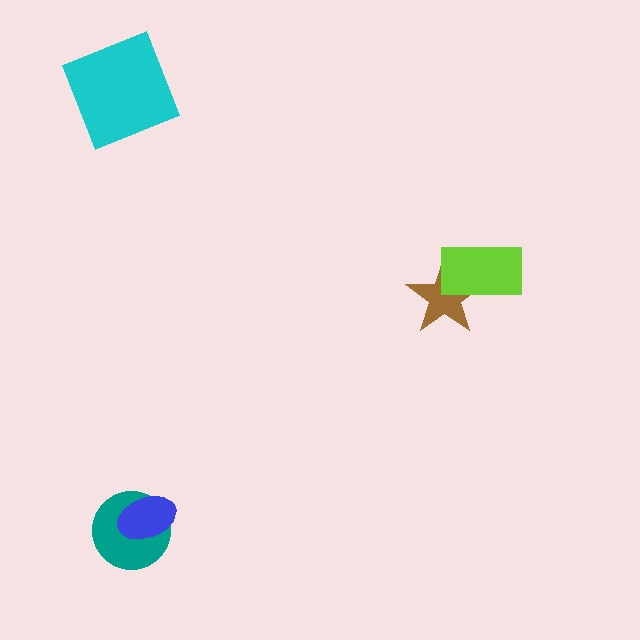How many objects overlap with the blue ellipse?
1 object overlaps with the blue ellipse.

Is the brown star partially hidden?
Yes, it is partially covered by another shape.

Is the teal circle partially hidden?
Yes, it is partially covered by another shape.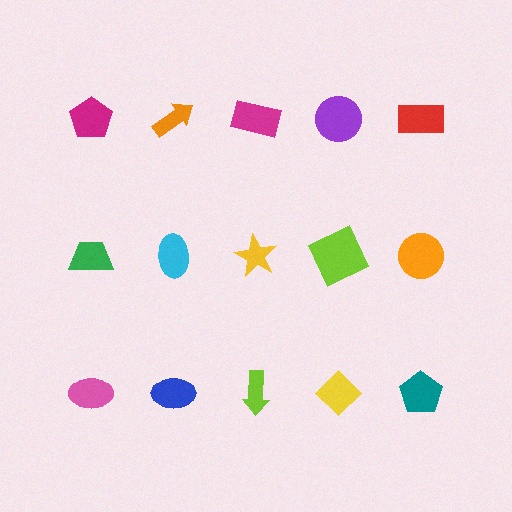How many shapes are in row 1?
5 shapes.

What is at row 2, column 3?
A yellow star.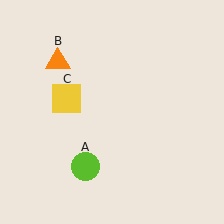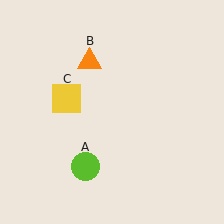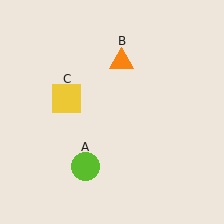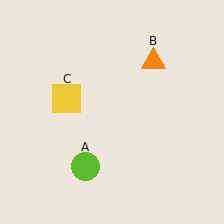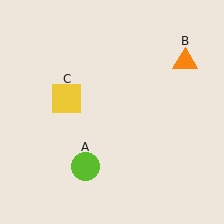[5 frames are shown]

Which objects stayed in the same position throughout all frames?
Lime circle (object A) and yellow square (object C) remained stationary.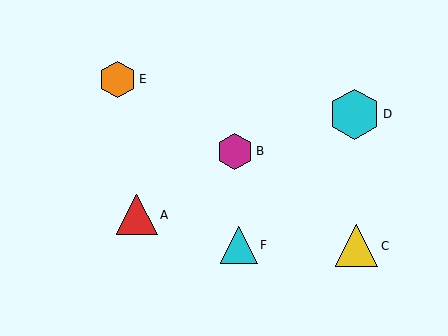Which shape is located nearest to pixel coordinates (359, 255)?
The yellow triangle (labeled C) at (357, 246) is nearest to that location.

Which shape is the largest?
The cyan hexagon (labeled D) is the largest.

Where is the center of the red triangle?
The center of the red triangle is at (137, 215).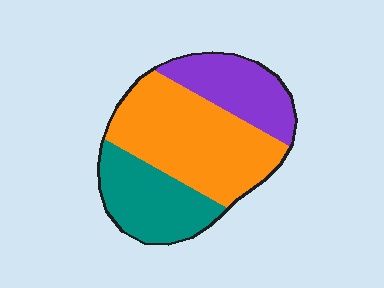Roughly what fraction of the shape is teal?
Teal covers 28% of the shape.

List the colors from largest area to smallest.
From largest to smallest: orange, teal, purple.